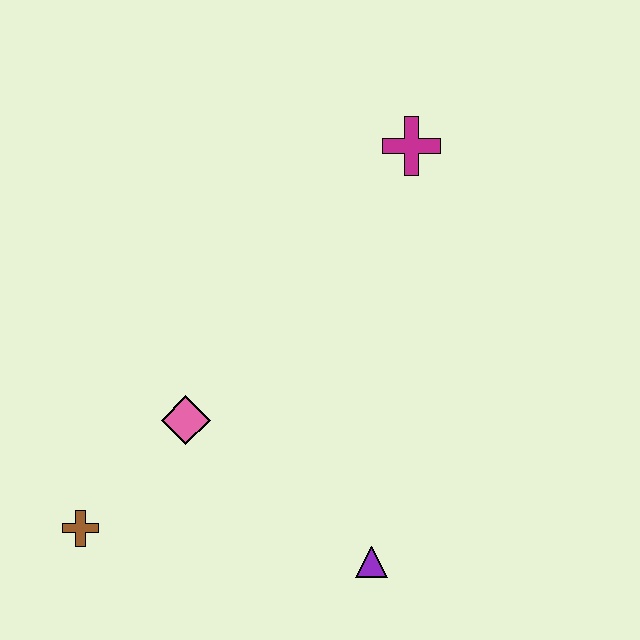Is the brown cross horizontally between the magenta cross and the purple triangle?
No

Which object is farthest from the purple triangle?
The magenta cross is farthest from the purple triangle.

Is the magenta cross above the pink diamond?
Yes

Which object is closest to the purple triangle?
The pink diamond is closest to the purple triangle.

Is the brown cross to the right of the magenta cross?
No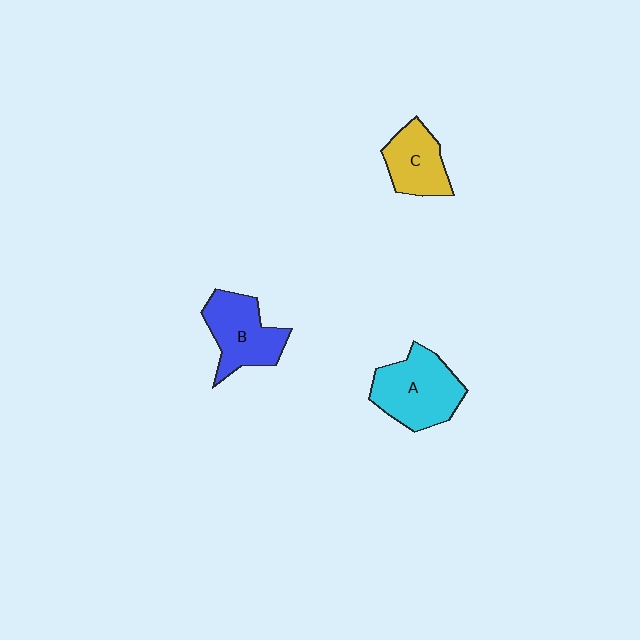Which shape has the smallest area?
Shape C (yellow).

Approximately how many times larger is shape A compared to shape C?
Approximately 1.5 times.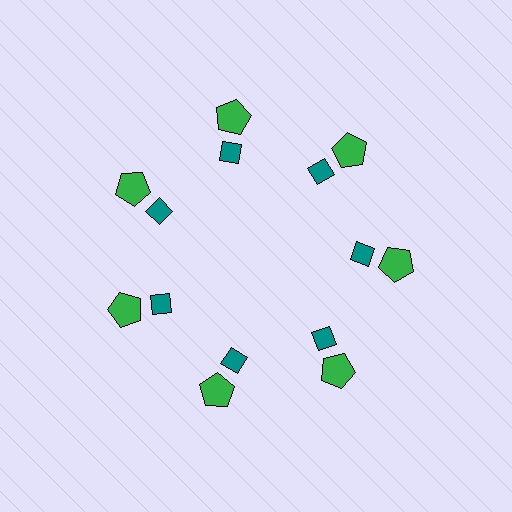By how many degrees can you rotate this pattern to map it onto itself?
The pattern maps onto itself every 51 degrees of rotation.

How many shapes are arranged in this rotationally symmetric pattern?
There are 14 shapes, arranged in 7 groups of 2.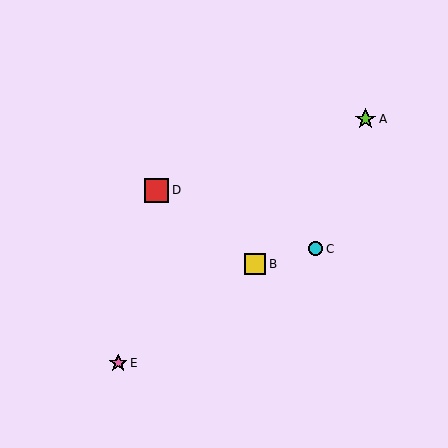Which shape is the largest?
The red square (labeled D) is the largest.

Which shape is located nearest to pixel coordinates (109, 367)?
The pink star (labeled E) at (118, 363) is nearest to that location.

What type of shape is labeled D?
Shape D is a red square.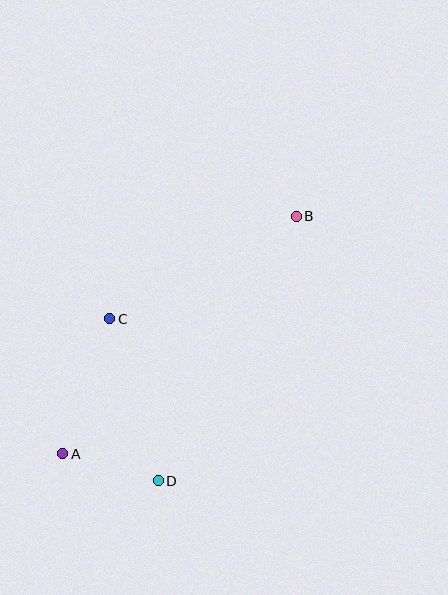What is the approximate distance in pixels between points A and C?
The distance between A and C is approximately 143 pixels.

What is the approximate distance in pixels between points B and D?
The distance between B and D is approximately 299 pixels.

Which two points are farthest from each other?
Points A and B are farthest from each other.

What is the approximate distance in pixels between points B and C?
The distance between B and C is approximately 213 pixels.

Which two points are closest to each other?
Points A and D are closest to each other.